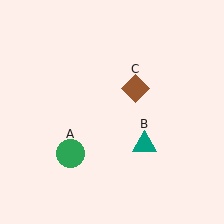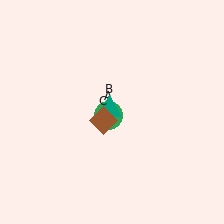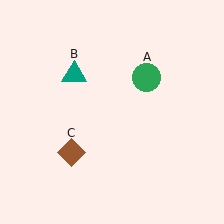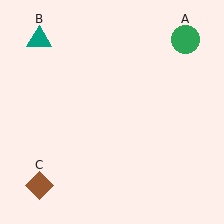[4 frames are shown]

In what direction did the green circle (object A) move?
The green circle (object A) moved up and to the right.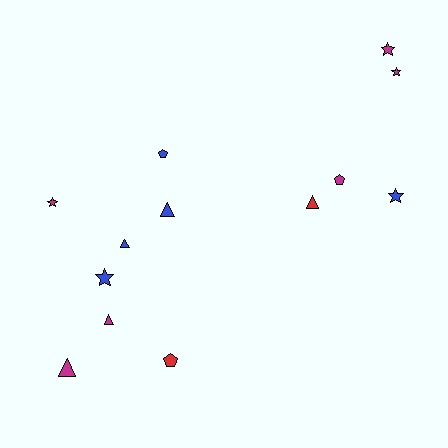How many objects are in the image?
There are 13 objects.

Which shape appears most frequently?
Star, with 5 objects.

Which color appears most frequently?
Magenta, with 6 objects.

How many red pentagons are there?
There is 1 red pentagon.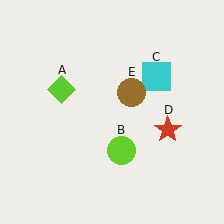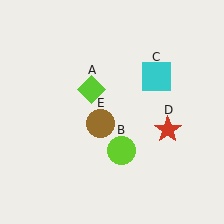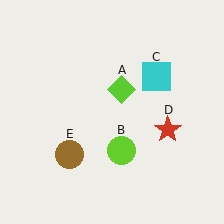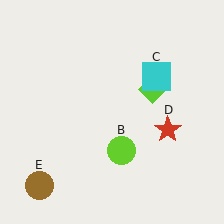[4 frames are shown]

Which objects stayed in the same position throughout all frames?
Lime circle (object B) and cyan square (object C) and red star (object D) remained stationary.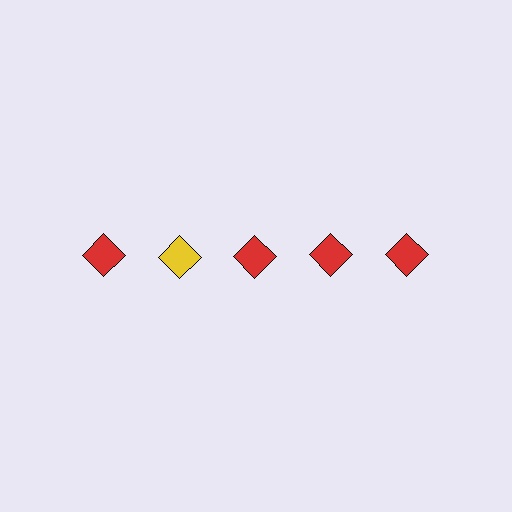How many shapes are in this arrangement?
There are 5 shapes arranged in a grid pattern.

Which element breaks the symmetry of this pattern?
The yellow diamond in the top row, second from left column breaks the symmetry. All other shapes are red diamonds.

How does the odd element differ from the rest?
It has a different color: yellow instead of red.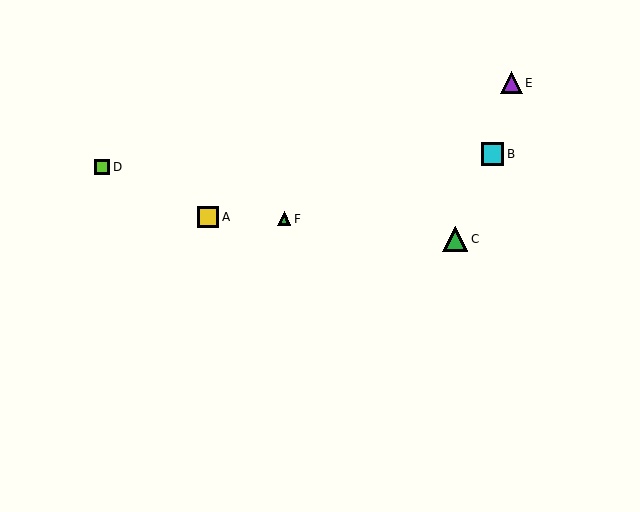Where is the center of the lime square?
The center of the lime square is at (102, 167).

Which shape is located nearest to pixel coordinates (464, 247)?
The green triangle (labeled C) at (455, 239) is nearest to that location.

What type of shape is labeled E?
Shape E is a purple triangle.